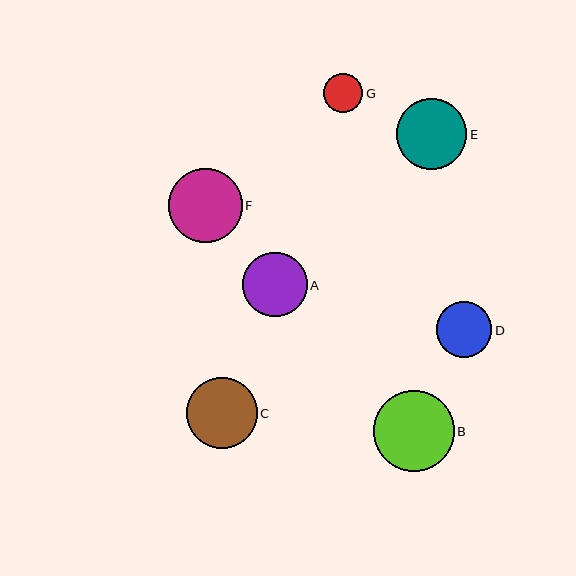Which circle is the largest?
Circle B is the largest with a size of approximately 80 pixels.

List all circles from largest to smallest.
From largest to smallest: B, F, C, E, A, D, G.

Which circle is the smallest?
Circle G is the smallest with a size of approximately 39 pixels.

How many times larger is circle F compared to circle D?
Circle F is approximately 1.3 times the size of circle D.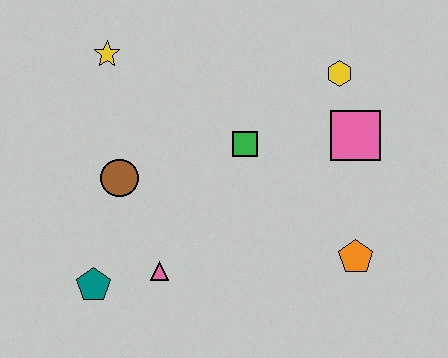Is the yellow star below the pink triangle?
No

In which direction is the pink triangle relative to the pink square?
The pink triangle is to the left of the pink square.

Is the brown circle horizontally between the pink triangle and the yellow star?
Yes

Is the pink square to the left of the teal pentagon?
No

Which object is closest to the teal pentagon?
The pink triangle is closest to the teal pentagon.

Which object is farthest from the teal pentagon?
The yellow hexagon is farthest from the teal pentagon.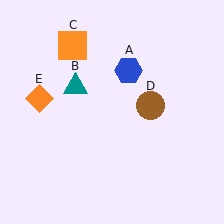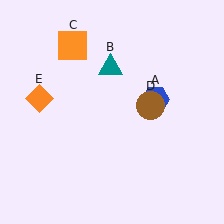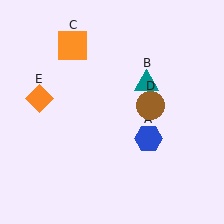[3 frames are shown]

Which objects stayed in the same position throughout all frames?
Orange square (object C) and brown circle (object D) and orange diamond (object E) remained stationary.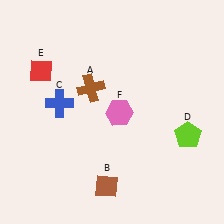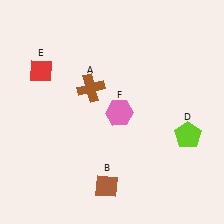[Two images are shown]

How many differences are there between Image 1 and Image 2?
There is 1 difference between the two images.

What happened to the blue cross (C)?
The blue cross (C) was removed in Image 2. It was in the top-left area of Image 1.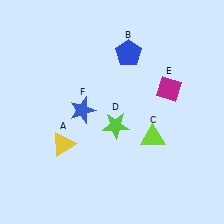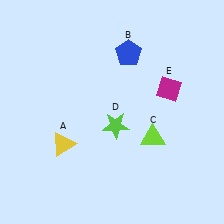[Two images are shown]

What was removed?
The blue star (F) was removed in Image 2.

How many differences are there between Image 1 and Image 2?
There is 1 difference between the two images.